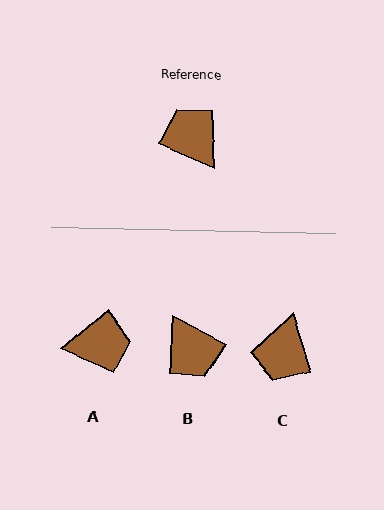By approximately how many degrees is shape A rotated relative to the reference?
Approximately 117 degrees clockwise.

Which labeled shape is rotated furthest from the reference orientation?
B, about 175 degrees away.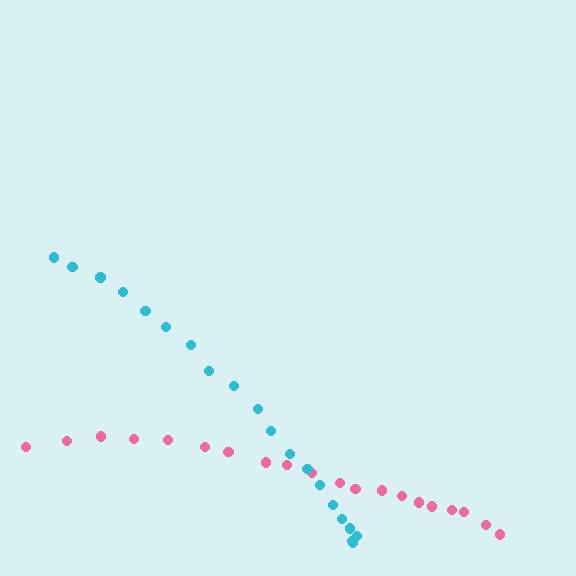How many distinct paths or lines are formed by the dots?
There are 2 distinct paths.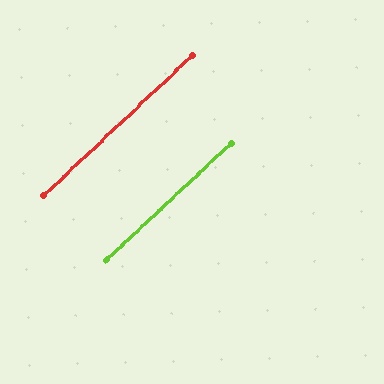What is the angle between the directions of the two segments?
Approximately 0 degrees.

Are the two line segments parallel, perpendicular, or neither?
Parallel — their directions differ by only 0.5°.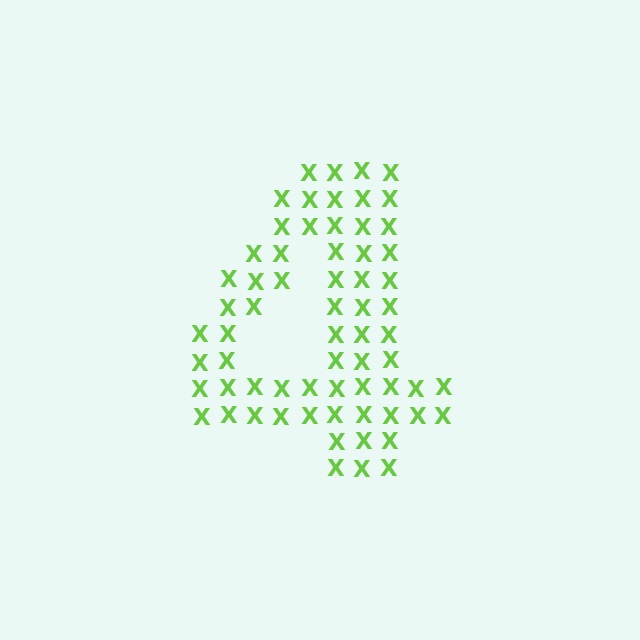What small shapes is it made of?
It is made of small letter X's.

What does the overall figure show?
The overall figure shows the digit 4.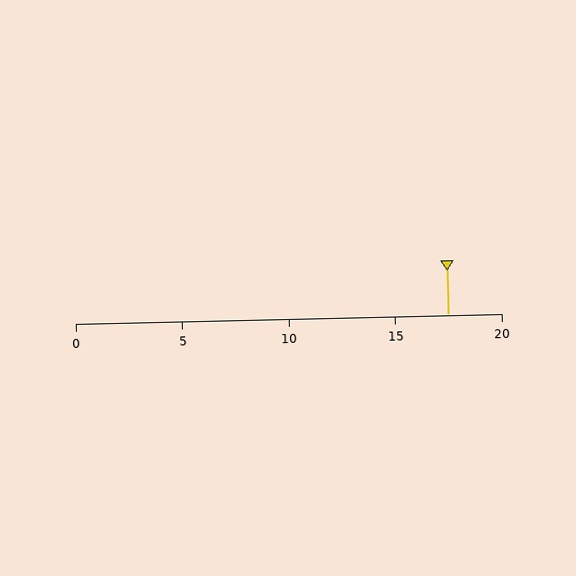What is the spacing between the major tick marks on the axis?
The major ticks are spaced 5 apart.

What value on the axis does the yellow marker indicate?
The marker indicates approximately 17.5.